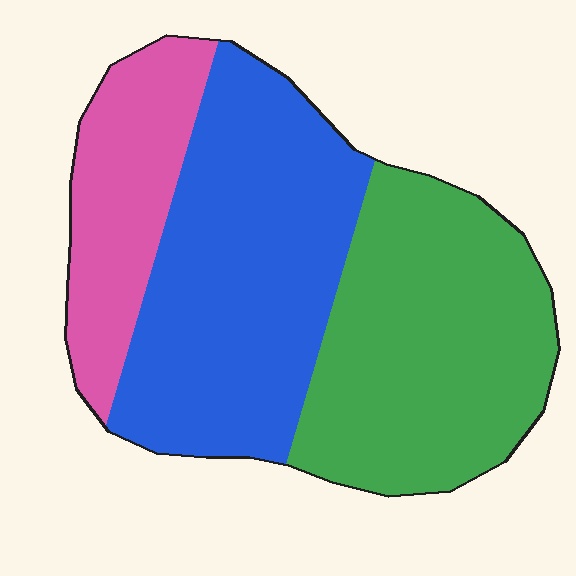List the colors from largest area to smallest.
From largest to smallest: blue, green, pink.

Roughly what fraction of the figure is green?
Green covers roughly 40% of the figure.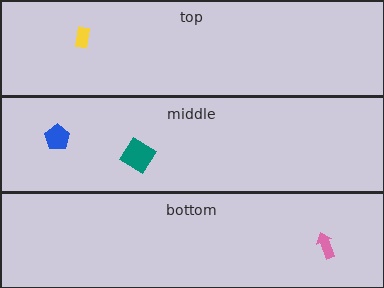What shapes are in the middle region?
The blue pentagon, the teal diamond.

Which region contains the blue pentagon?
The middle region.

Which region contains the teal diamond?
The middle region.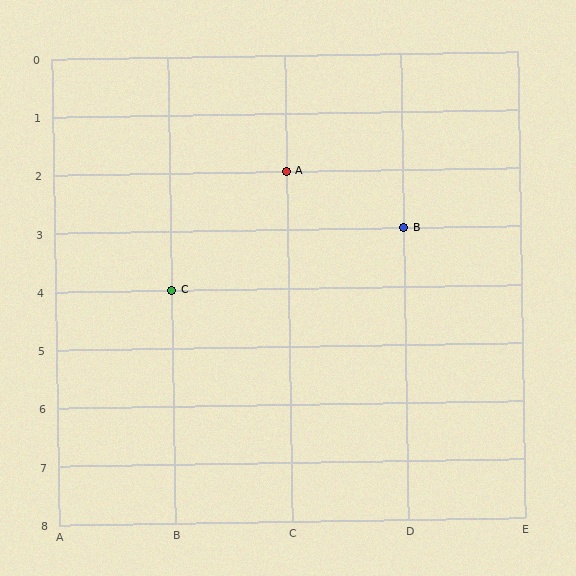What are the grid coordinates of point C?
Point C is at grid coordinates (B, 4).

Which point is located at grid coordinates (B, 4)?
Point C is at (B, 4).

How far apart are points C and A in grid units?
Points C and A are 1 column and 2 rows apart (about 2.2 grid units diagonally).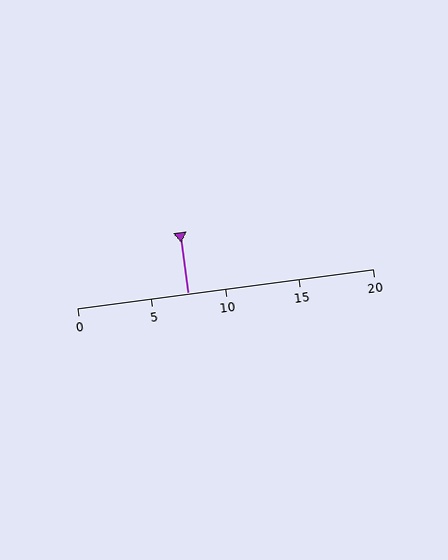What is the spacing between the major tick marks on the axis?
The major ticks are spaced 5 apart.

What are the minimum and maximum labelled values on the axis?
The axis runs from 0 to 20.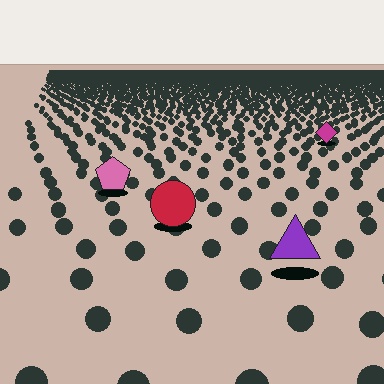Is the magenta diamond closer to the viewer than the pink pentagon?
No. The pink pentagon is closer — you can tell from the texture gradient: the ground texture is coarser near it.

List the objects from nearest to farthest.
From nearest to farthest: the purple triangle, the red circle, the pink pentagon, the magenta diamond.